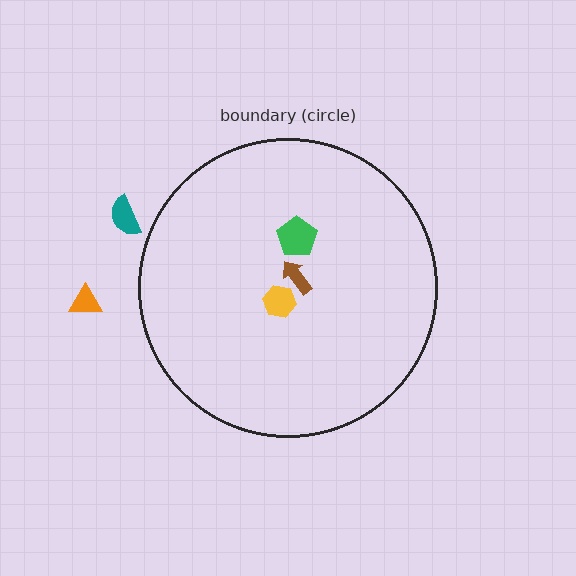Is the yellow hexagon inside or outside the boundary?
Inside.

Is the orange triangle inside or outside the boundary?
Outside.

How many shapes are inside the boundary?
3 inside, 2 outside.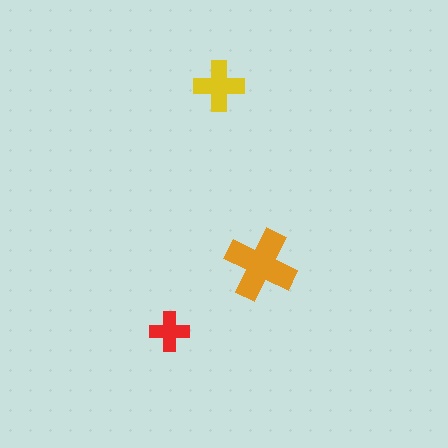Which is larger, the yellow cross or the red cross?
The yellow one.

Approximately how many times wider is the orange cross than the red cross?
About 2 times wider.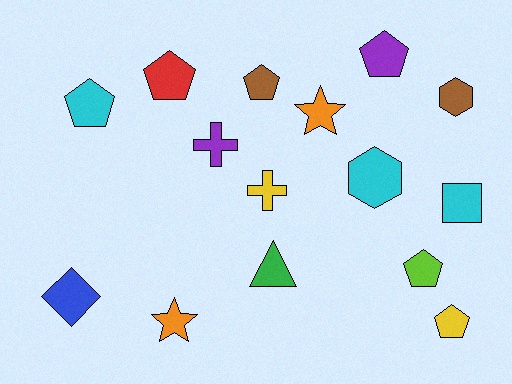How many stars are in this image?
There are 2 stars.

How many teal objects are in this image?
There are no teal objects.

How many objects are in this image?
There are 15 objects.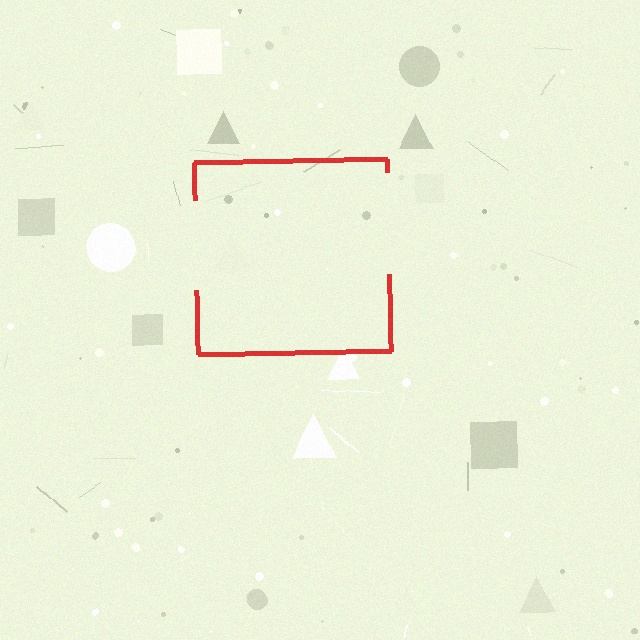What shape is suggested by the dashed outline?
The dashed outline suggests a square.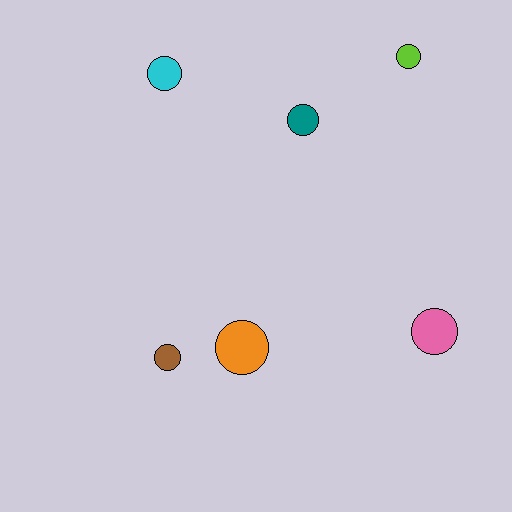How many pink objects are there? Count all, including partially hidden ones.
There is 1 pink object.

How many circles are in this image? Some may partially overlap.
There are 6 circles.